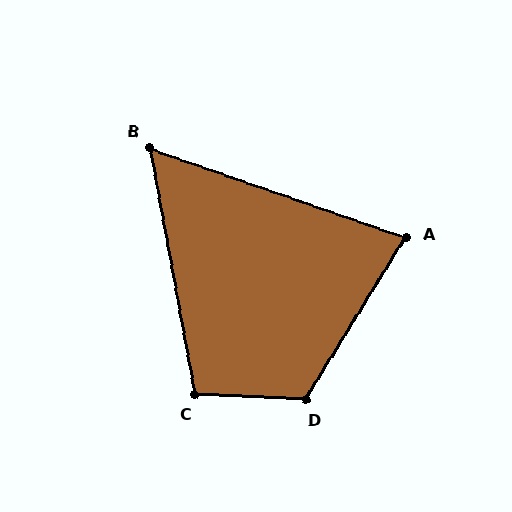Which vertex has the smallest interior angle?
B, at approximately 61 degrees.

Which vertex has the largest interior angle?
D, at approximately 119 degrees.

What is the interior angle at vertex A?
Approximately 77 degrees (acute).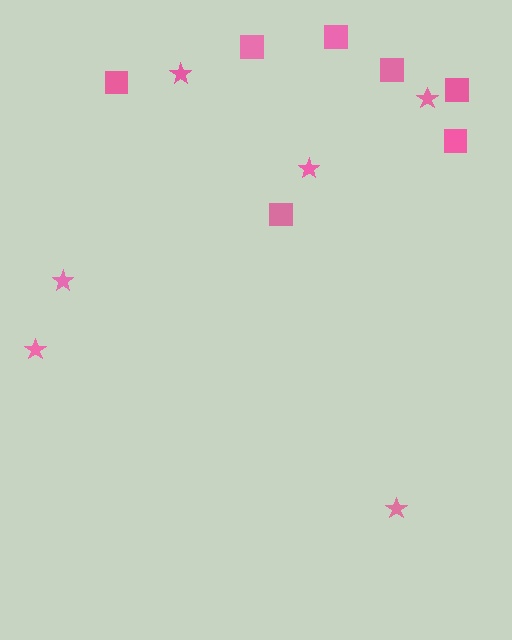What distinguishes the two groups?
There are 2 groups: one group of stars (6) and one group of squares (7).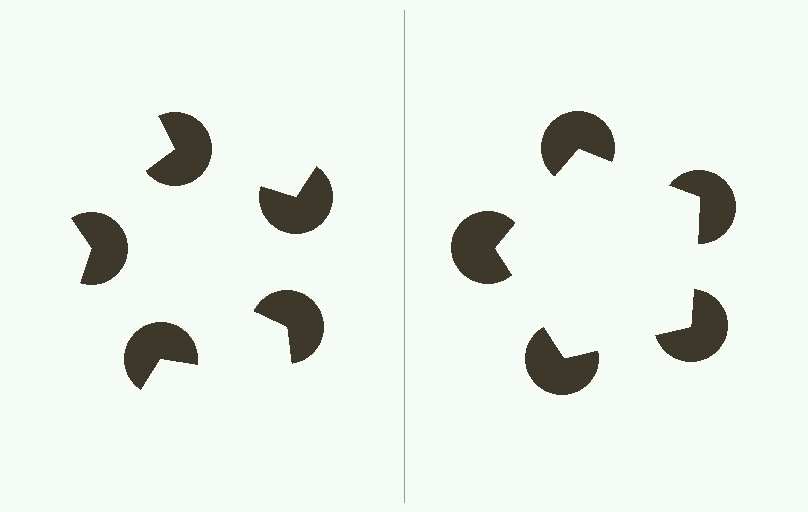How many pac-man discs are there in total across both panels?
10 — 5 on each side.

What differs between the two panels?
The pac-man discs are positioned identically on both sides; only the wedge orientations differ. On the right they align to a pentagon; on the left they are misaligned.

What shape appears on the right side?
An illusory pentagon.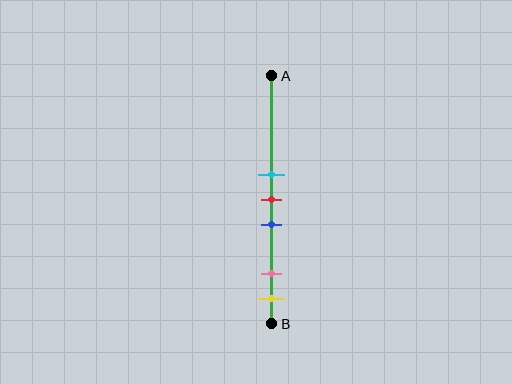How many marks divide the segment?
There are 5 marks dividing the segment.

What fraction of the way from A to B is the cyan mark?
The cyan mark is approximately 40% (0.4) of the way from A to B.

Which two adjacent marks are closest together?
The cyan and red marks are the closest adjacent pair.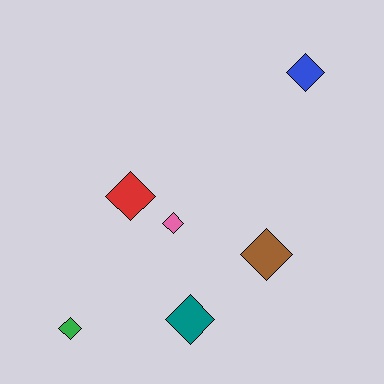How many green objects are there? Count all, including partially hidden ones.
There is 1 green object.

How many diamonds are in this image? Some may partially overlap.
There are 6 diamonds.